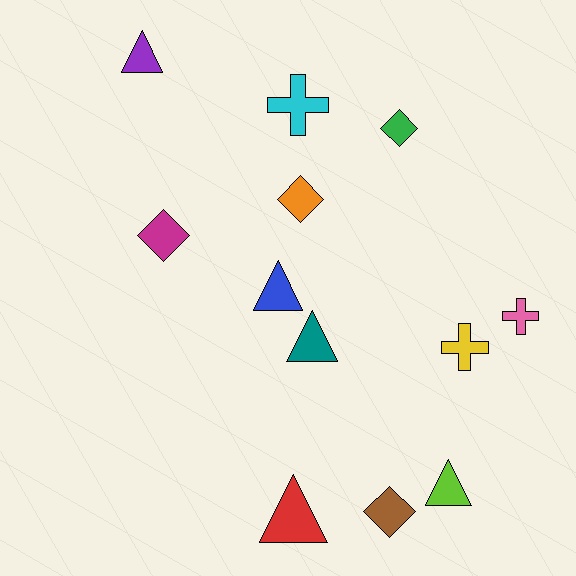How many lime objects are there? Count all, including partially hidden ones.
There is 1 lime object.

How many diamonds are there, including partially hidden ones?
There are 4 diamonds.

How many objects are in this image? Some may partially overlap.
There are 12 objects.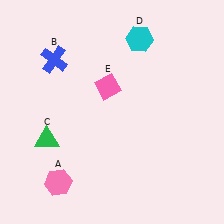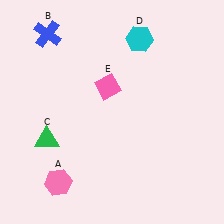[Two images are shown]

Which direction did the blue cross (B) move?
The blue cross (B) moved up.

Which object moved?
The blue cross (B) moved up.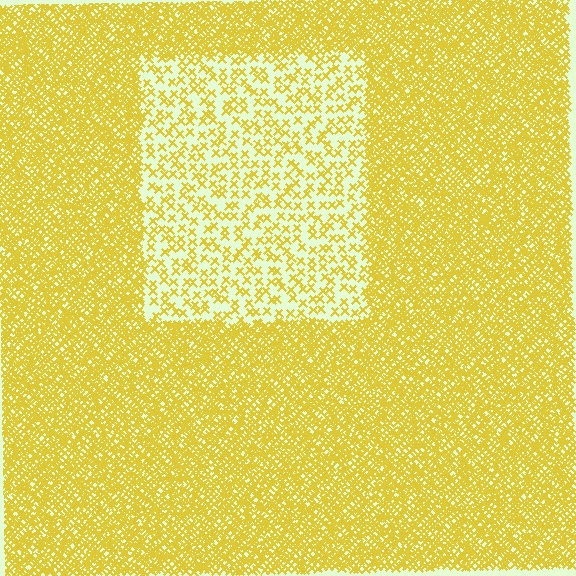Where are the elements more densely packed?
The elements are more densely packed outside the rectangle boundary.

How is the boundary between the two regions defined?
The boundary is defined by a change in element density (approximately 3.1x ratio). All elements are the same color, size, and shape.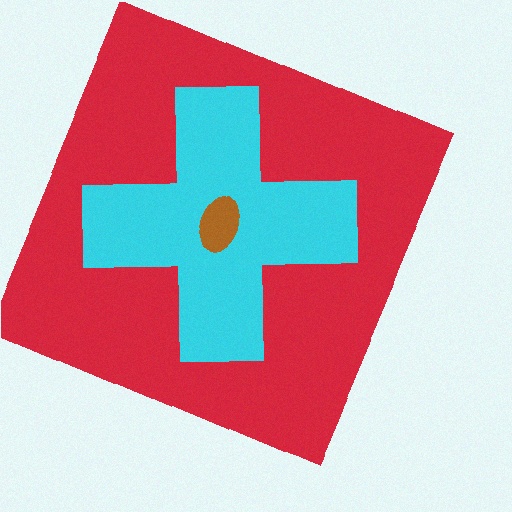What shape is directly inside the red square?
The cyan cross.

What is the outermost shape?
The red square.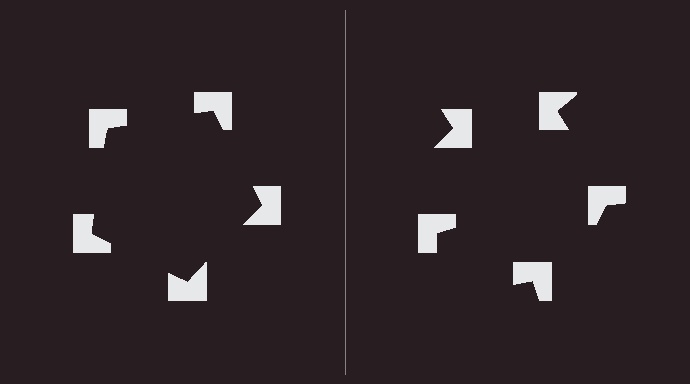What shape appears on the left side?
An illusory pentagon.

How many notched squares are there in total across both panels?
10 — 5 on each side.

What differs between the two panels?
The notched squares are positioned identically on both sides; only the wedge orientations differ. On the left they align to a pentagon; on the right they are misaligned.